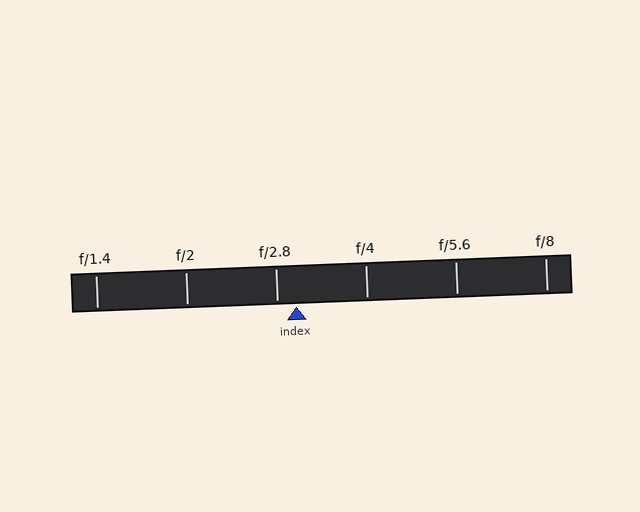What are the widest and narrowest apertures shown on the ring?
The widest aperture shown is f/1.4 and the narrowest is f/8.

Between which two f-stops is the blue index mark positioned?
The index mark is between f/2.8 and f/4.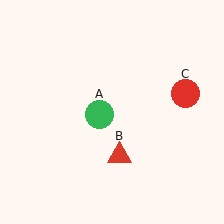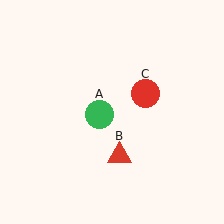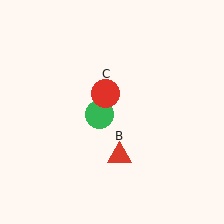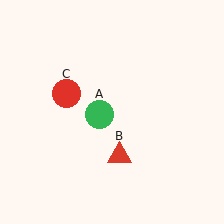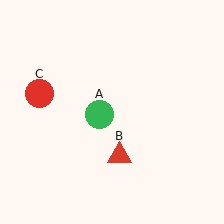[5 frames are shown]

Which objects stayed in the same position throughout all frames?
Green circle (object A) and red triangle (object B) remained stationary.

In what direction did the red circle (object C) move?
The red circle (object C) moved left.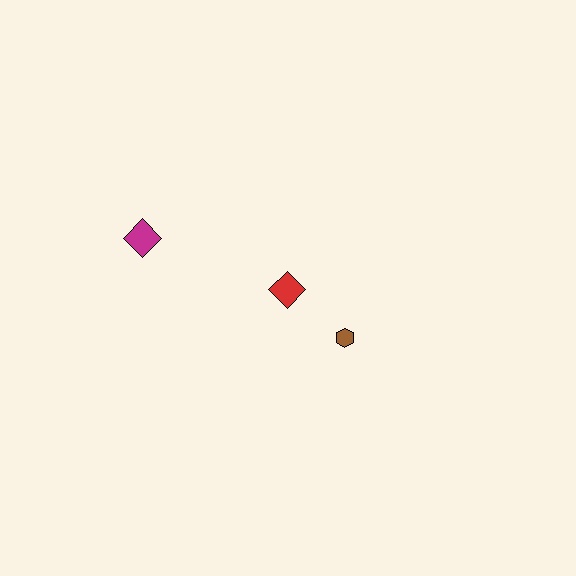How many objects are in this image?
There are 3 objects.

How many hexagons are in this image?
There is 1 hexagon.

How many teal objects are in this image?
There are no teal objects.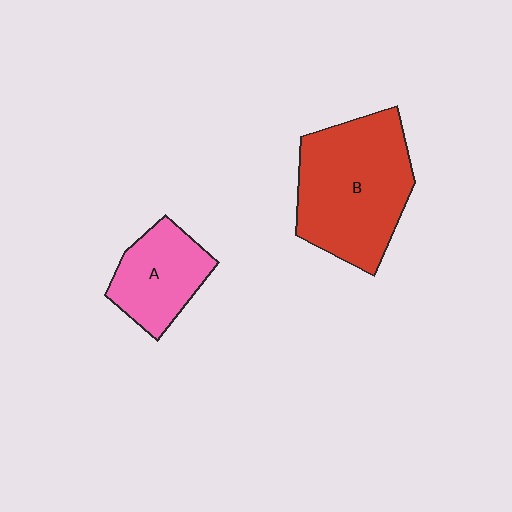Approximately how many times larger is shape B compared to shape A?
Approximately 1.9 times.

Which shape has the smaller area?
Shape A (pink).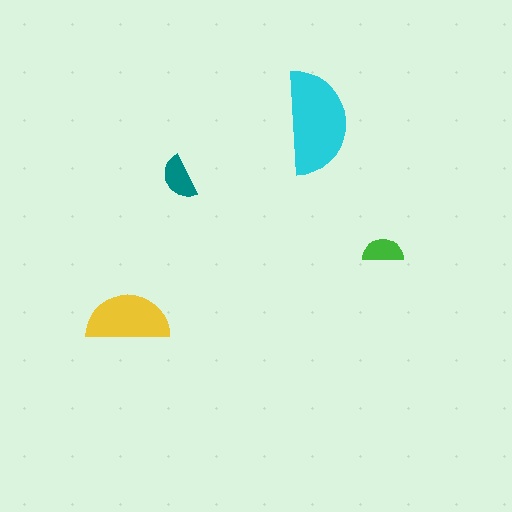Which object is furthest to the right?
The green semicircle is rightmost.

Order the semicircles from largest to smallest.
the cyan one, the yellow one, the teal one, the green one.